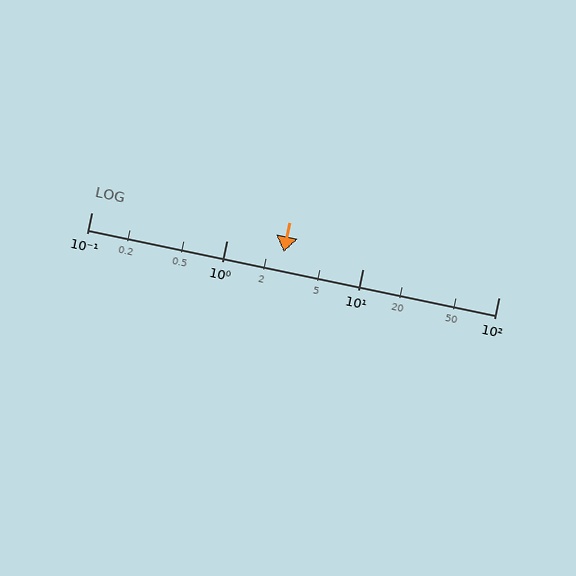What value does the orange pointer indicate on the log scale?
The pointer indicates approximately 2.6.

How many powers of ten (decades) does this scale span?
The scale spans 3 decades, from 0.1 to 100.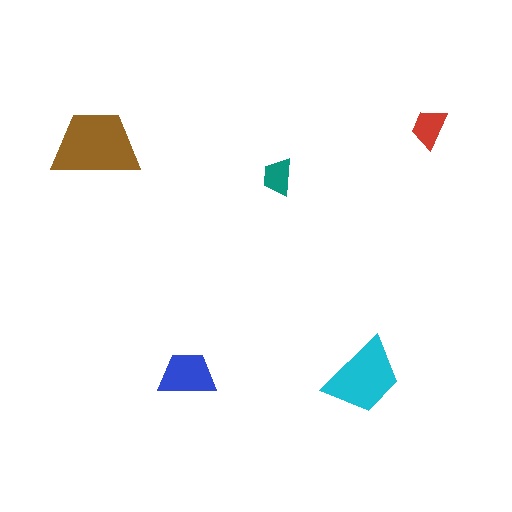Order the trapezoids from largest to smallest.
the brown one, the cyan one, the blue one, the red one, the teal one.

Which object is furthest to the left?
The brown trapezoid is leftmost.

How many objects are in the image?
There are 5 objects in the image.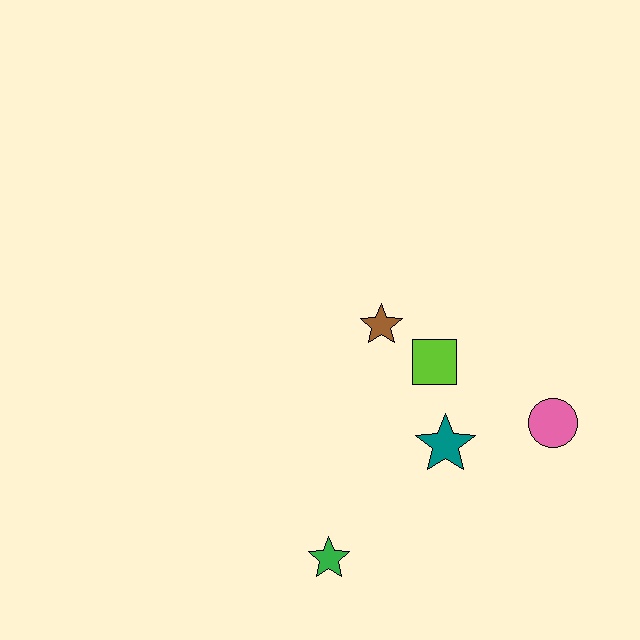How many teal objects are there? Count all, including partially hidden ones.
There is 1 teal object.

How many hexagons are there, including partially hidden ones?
There are no hexagons.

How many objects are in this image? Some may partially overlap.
There are 5 objects.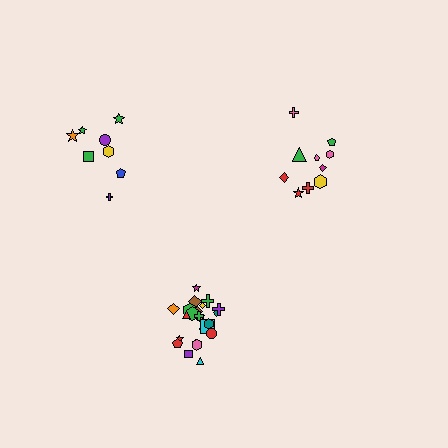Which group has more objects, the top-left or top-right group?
The top-right group.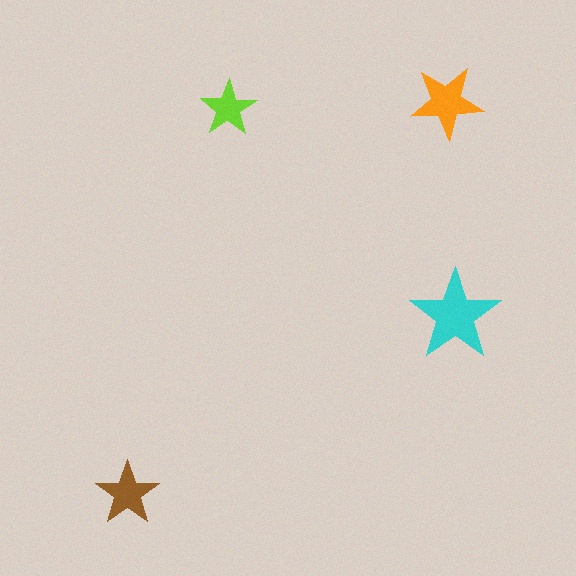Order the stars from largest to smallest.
the cyan one, the orange one, the brown one, the lime one.